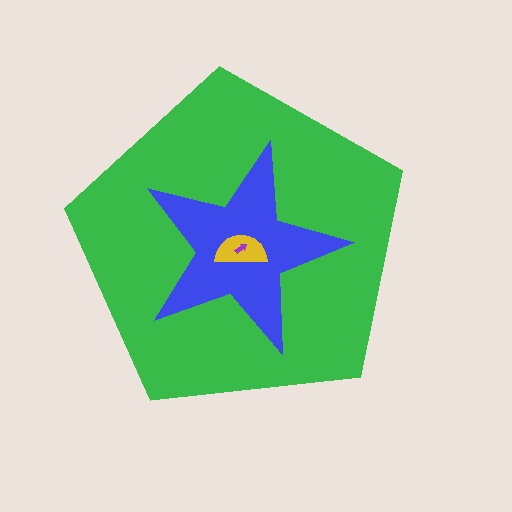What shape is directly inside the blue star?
The yellow semicircle.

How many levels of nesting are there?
4.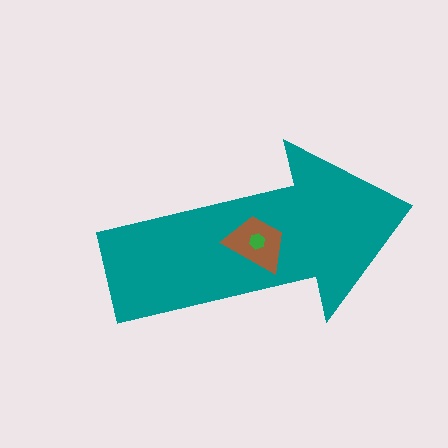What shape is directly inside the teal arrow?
The brown trapezoid.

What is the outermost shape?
The teal arrow.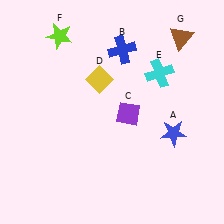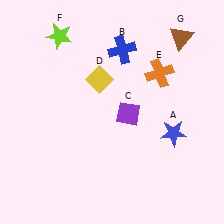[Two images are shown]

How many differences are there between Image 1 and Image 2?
There is 1 difference between the two images.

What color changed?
The cross (E) changed from cyan in Image 1 to orange in Image 2.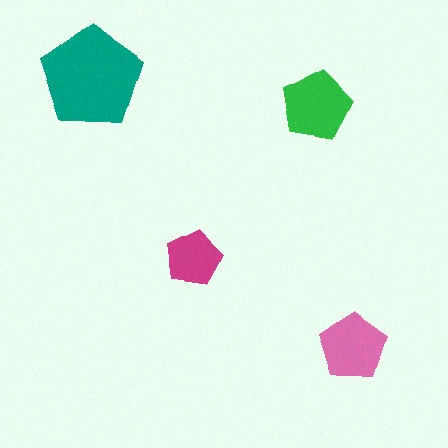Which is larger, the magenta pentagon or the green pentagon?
The green one.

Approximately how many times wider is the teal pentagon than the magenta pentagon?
About 2 times wider.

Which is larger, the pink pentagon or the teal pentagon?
The teal one.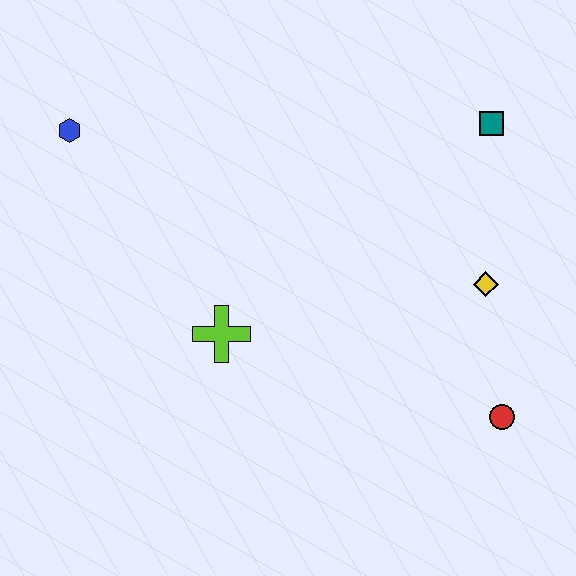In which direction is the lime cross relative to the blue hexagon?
The lime cross is below the blue hexagon.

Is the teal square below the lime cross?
No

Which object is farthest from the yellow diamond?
The blue hexagon is farthest from the yellow diamond.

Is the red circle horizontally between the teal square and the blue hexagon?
No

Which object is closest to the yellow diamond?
The red circle is closest to the yellow diamond.